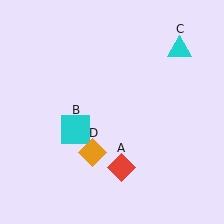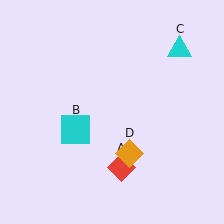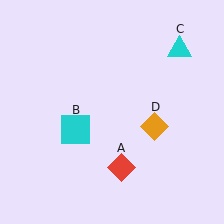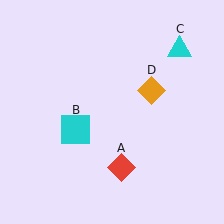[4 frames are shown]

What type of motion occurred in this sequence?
The orange diamond (object D) rotated counterclockwise around the center of the scene.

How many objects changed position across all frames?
1 object changed position: orange diamond (object D).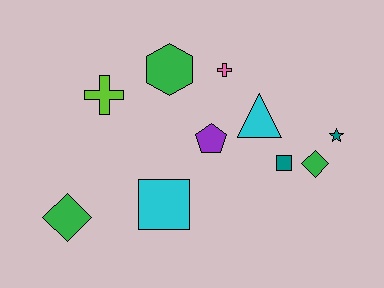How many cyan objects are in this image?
There are 2 cyan objects.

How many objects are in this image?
There are 10 objects.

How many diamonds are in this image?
There are 2 diamonds.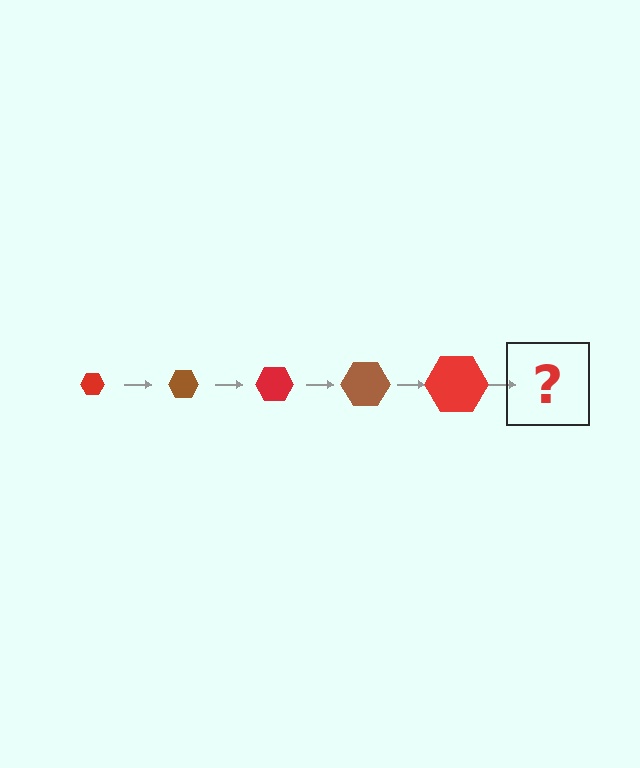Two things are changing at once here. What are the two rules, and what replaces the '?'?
The two rules are that the hexagon grows larger each step and the color cycles through red and brown. The '?' should be a brown hexagon, larger than the previous one.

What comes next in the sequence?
The next element should be a brown hexagon, larger than the previous one.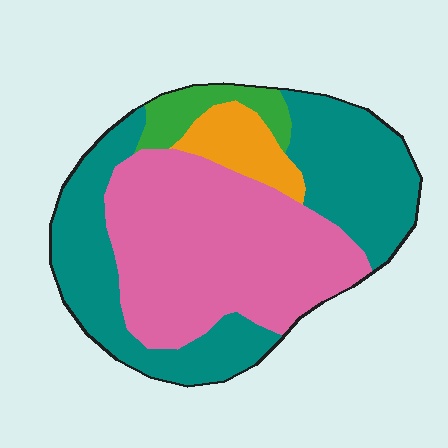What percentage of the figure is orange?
Orange covers around 10% of the figure.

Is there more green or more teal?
Teal.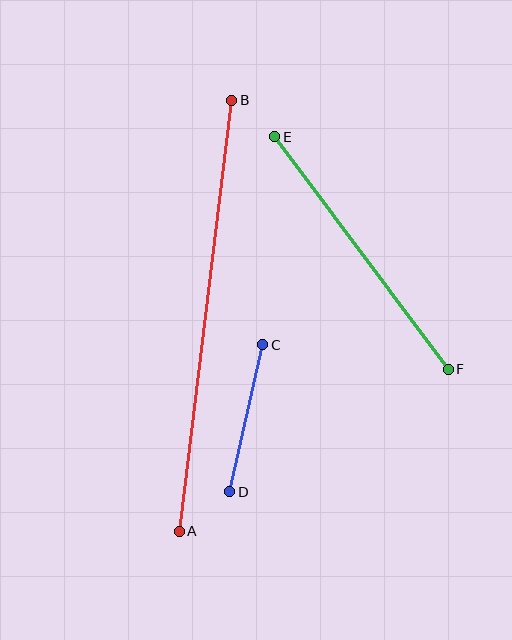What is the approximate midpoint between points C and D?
The midpoint is at approximately (246, 418) pixels.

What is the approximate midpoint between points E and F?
The midpoint is at approximately (362, 253) pixels.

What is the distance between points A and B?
The distance is approximately 435 pixels.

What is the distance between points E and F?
The distance is approximately 290 pixels.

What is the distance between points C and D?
The distance is approximately 151 pixels.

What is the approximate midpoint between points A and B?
The midpoint is at approximately (206, 316) pixels.